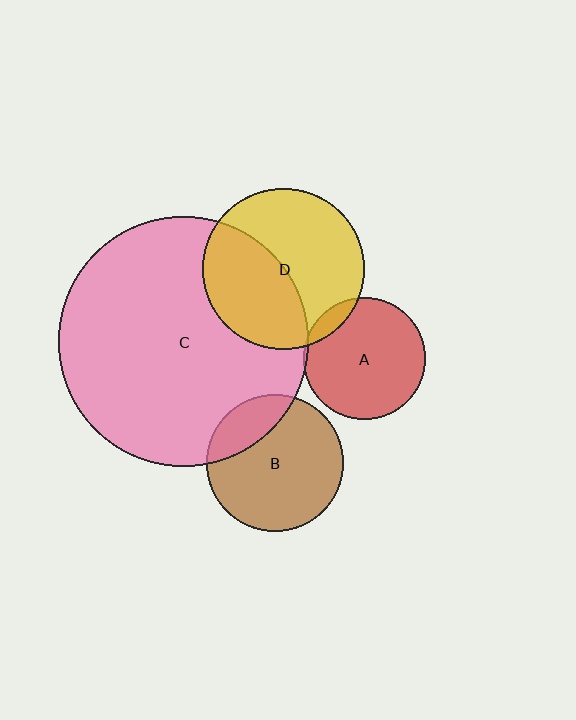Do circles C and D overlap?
Yes.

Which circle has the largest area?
Circle C (pink).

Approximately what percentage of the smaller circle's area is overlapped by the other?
Approximately 45%.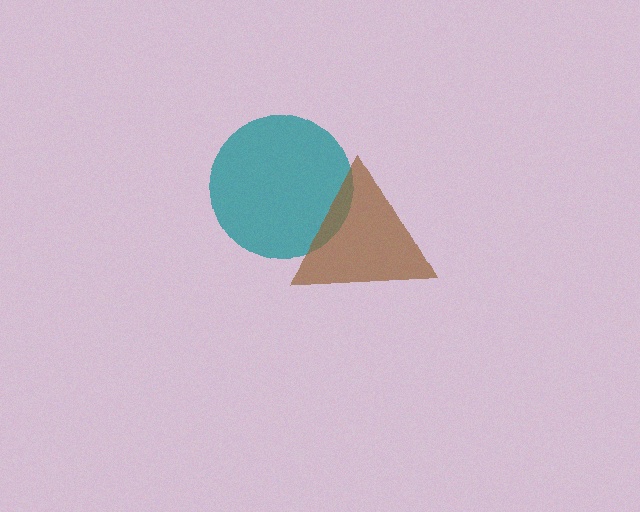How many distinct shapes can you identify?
There are 2 distinct shapes: a teal circle, a brown triangle.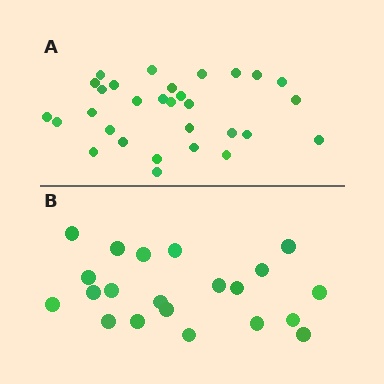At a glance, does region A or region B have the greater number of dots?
Region A (the top region) has more dots.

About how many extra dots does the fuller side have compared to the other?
Region A has roughly 8 or so more dots than region B.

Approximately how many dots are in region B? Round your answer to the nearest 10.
About 20 dots. (The exact count is 21, which rounds to 20.)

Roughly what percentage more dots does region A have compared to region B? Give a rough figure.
About 45% more.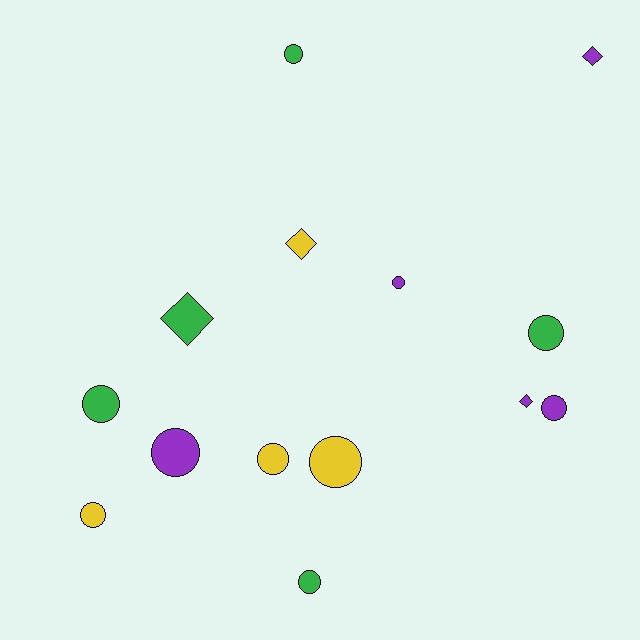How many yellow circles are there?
There are 3 yellow circles.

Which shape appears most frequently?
Circle, with 10 objects.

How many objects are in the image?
There are 14 objects.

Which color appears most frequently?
Green, with 5 objects.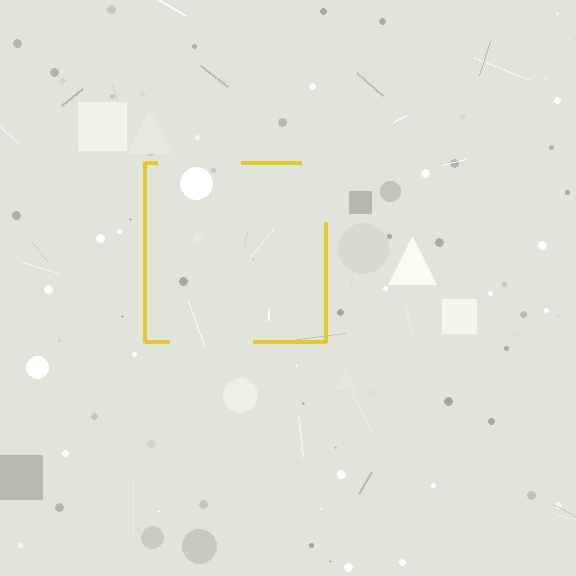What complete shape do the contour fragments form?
The contour fragments form a square.